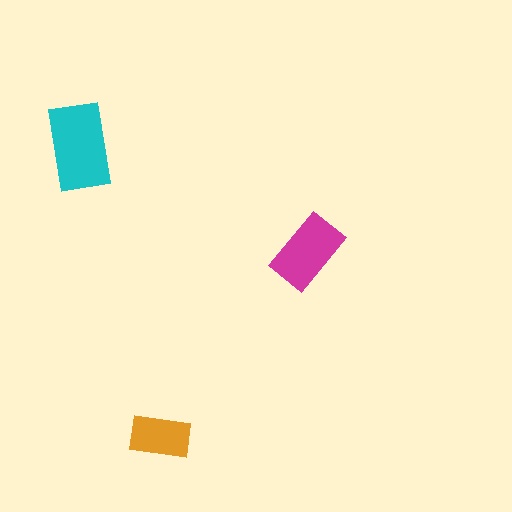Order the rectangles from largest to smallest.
the cyan one, the magenta one, the orange one.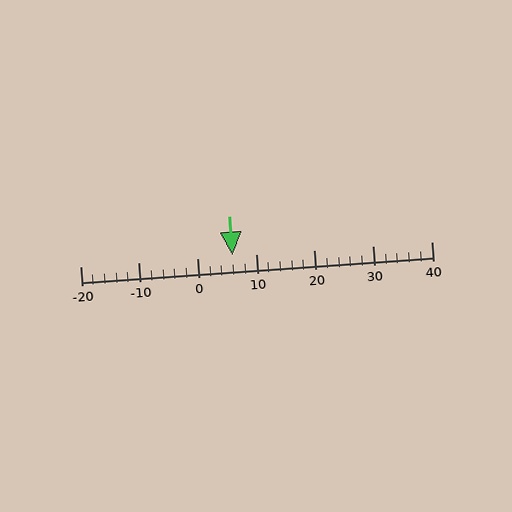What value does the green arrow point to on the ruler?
The green arrow points to approximately 6.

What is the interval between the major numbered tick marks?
The major tick marks are spaced 10 units apart.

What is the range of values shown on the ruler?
The ruler shows values from -20 to 40.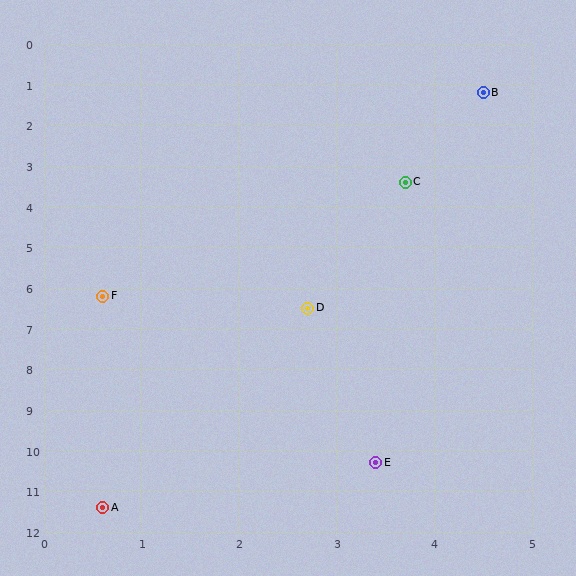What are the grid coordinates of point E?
Point E is at approximately (3.4, 10.3).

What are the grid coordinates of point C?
Point C is at approximately (3.7, 3.4).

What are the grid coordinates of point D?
Point D is at approximately (2.7, 6.5).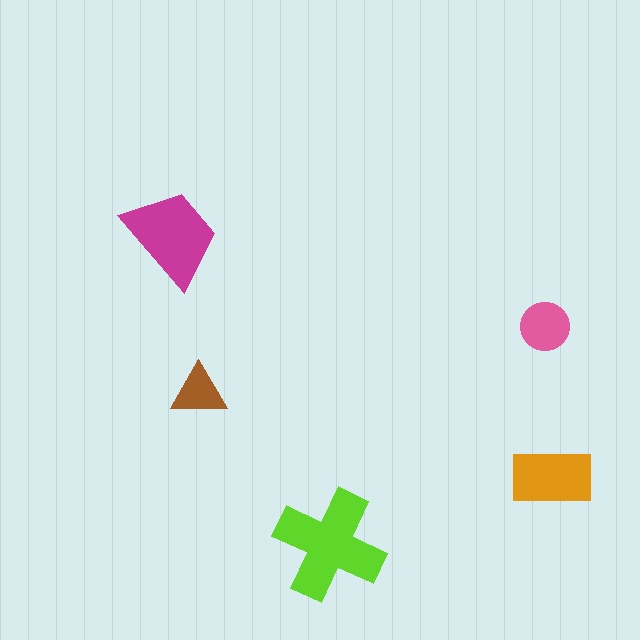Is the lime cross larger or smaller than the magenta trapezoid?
Larger.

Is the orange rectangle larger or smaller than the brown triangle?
Larger.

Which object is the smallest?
The brown triangle.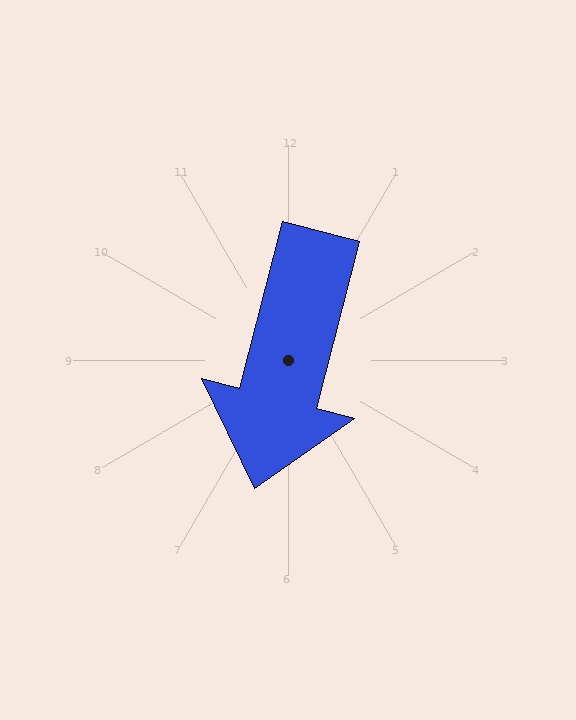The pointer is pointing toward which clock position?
Roughly 6 o'clock.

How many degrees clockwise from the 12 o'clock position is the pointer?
Approximately 195 degrees.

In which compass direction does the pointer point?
South.